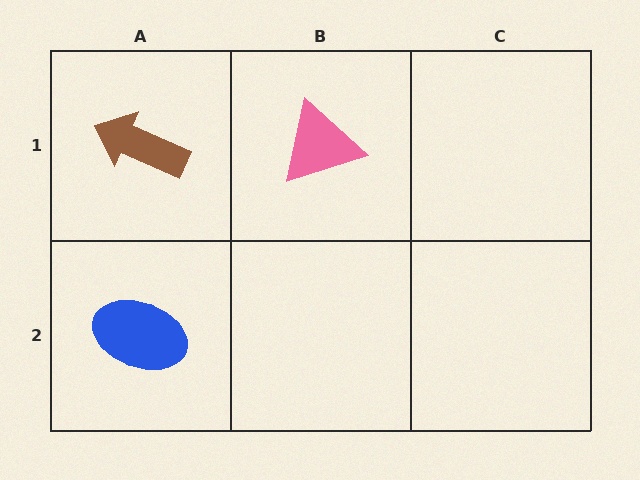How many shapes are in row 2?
1 shape.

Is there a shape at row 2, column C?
No, that cell is empty.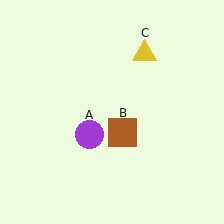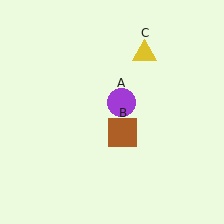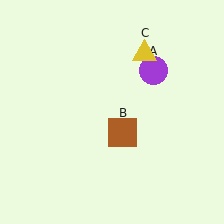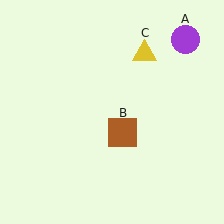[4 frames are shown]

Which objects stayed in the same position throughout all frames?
Brown square (object B) and yellow triangle (object C) remained stationary.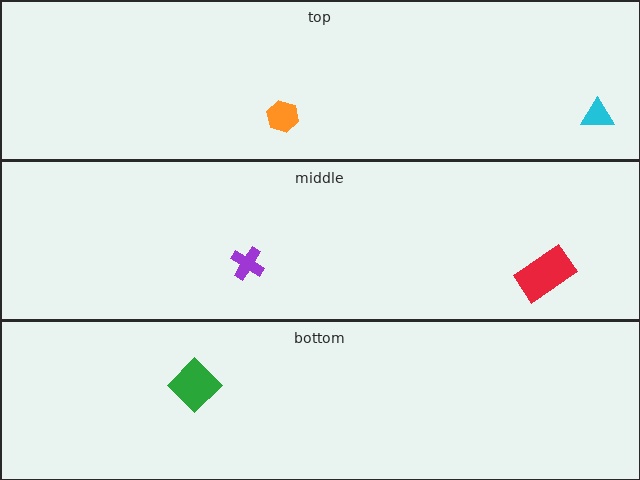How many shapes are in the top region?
2.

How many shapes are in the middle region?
2.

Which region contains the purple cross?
The middle region.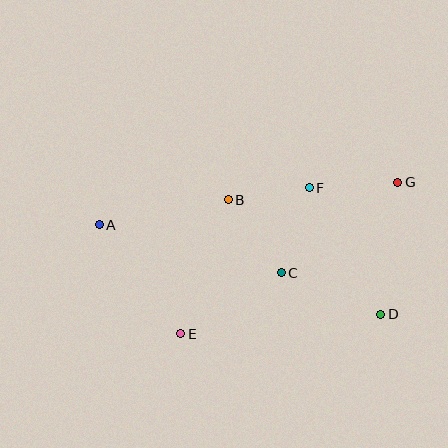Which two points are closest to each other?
Points B and F are closest to each other.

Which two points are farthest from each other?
Points A and G are farthest from each other.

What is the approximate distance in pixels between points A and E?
The distance between A and E is approximately 136 pixels.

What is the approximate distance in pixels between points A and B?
The distance between A and B is approximately 132 pixels.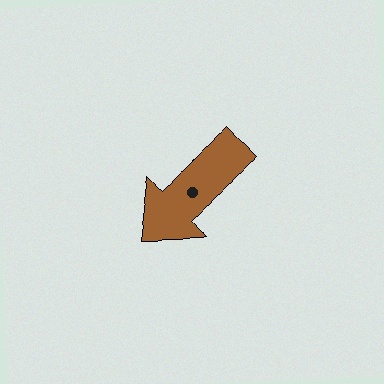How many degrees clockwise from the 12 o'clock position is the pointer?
Approximately 228 degrees.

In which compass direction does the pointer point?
Southwest.